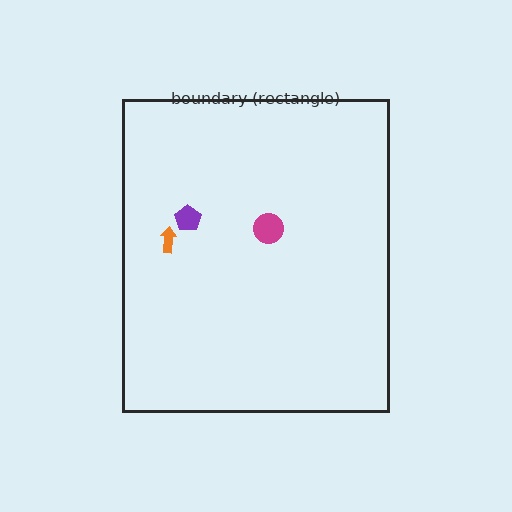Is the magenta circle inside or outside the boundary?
Inside.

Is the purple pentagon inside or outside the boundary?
Inside.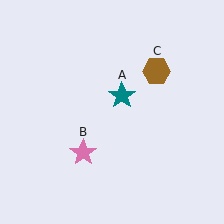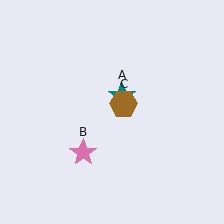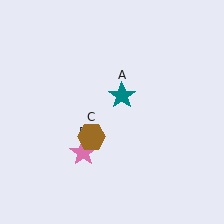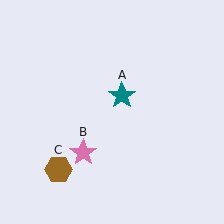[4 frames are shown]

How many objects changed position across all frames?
1 object changed position: brown hexagon (object C).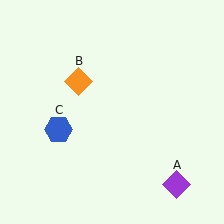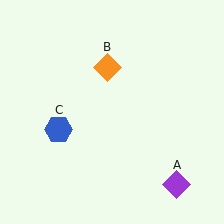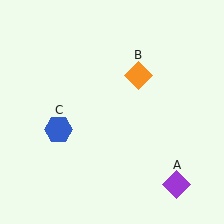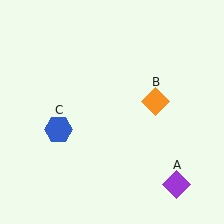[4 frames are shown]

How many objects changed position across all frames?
1 object changed position: orange diamond (object B).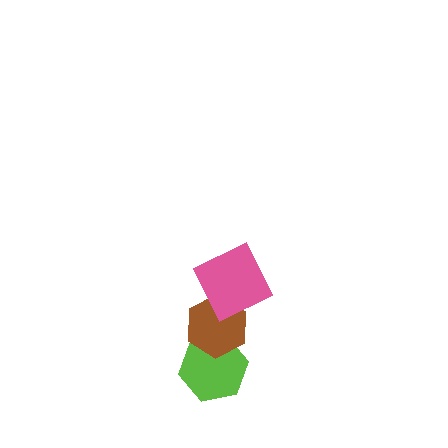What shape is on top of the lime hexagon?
The brown hexagon is on top of the lime hexagon.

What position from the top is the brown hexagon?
The brown hexagon is 2nd from the top.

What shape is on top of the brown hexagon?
The pink square is on top of the brown hexagon.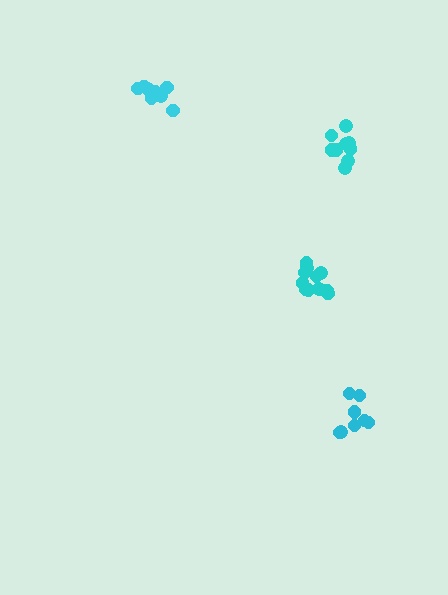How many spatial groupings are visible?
There are 4 spatial groupings.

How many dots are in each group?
Group 1: 12 dots, Group 2: 9 dots, Group 3: 8 dots, Group 4: 8 dots (37 total).